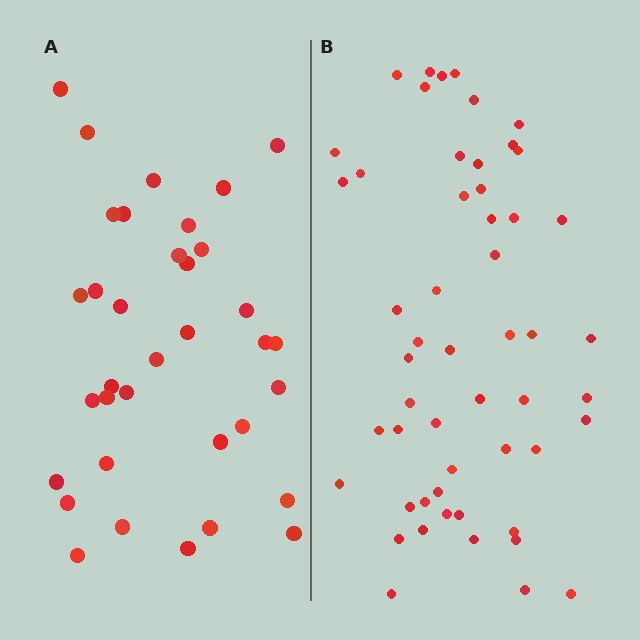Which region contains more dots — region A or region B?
Region B (the right region) has more dots.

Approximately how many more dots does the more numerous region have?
Region B has approximately 20 more dots than region A.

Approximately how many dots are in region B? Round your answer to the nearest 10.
About 50 dots. (The exact count is 53, which rounds to 50.)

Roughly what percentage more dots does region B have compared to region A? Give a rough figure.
About 50% more.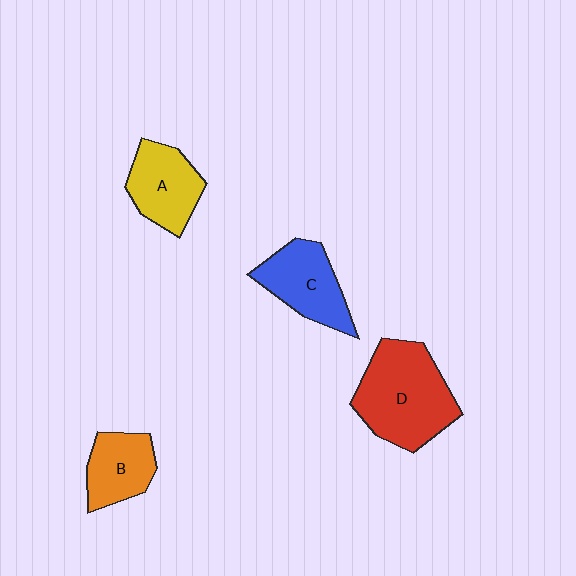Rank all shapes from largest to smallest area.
From largest to smallest: D (red), C (blue), A (yellow), B (orange).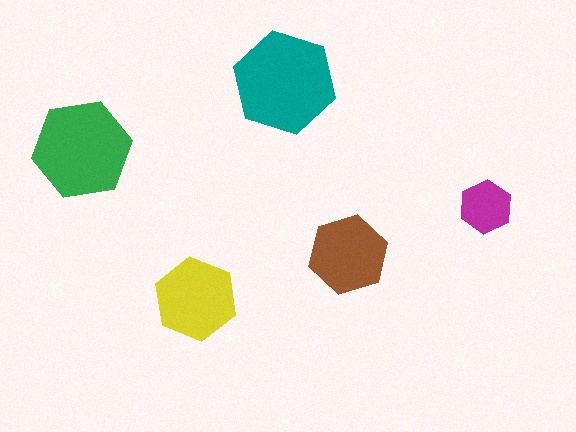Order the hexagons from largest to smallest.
the teal one, the green one, the yellow one, the brown one, the magenta one.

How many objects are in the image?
There are 5 objects in the image.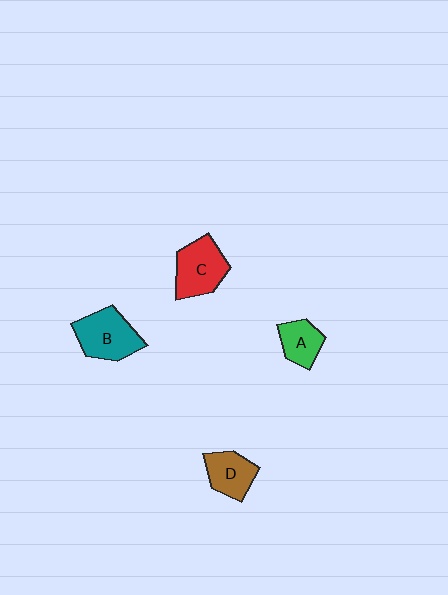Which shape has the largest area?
Shape B (teal).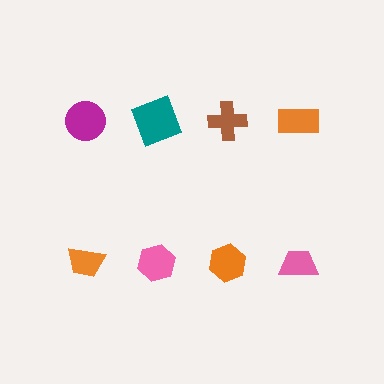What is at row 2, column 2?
A pink hexagon.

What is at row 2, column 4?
A pink trapezoid.